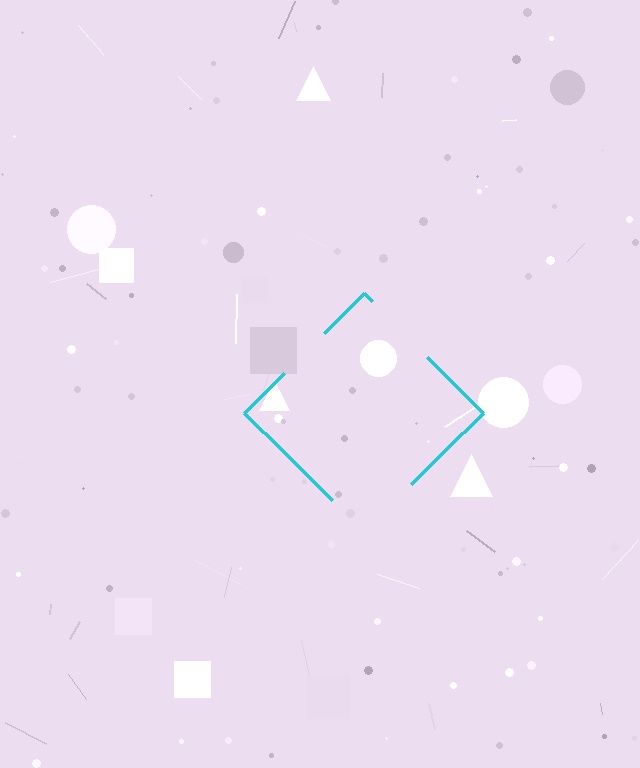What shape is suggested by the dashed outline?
The dashed outline suggests a diamond.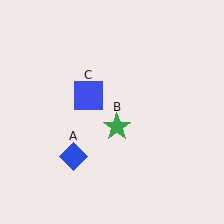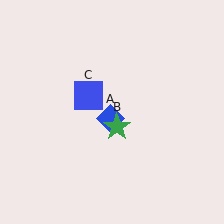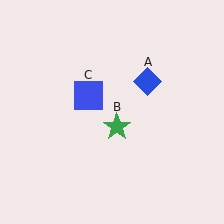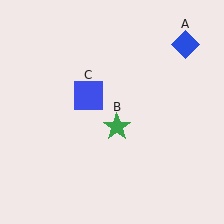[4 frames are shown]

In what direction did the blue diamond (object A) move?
The blue diamond (object A) moved up and to the right.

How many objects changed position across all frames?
1 object changed position: blue diamond (object A).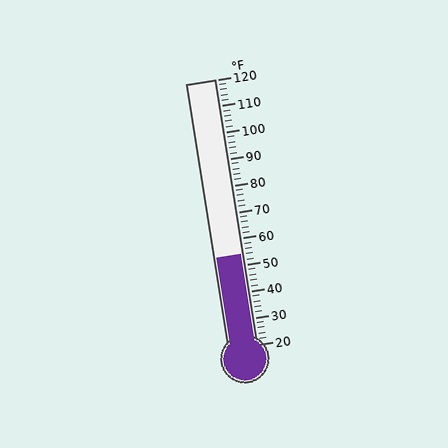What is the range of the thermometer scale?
The thermometer scale ranges from 20°F to 120°F.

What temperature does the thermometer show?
The thermometer shows approximately 54°F.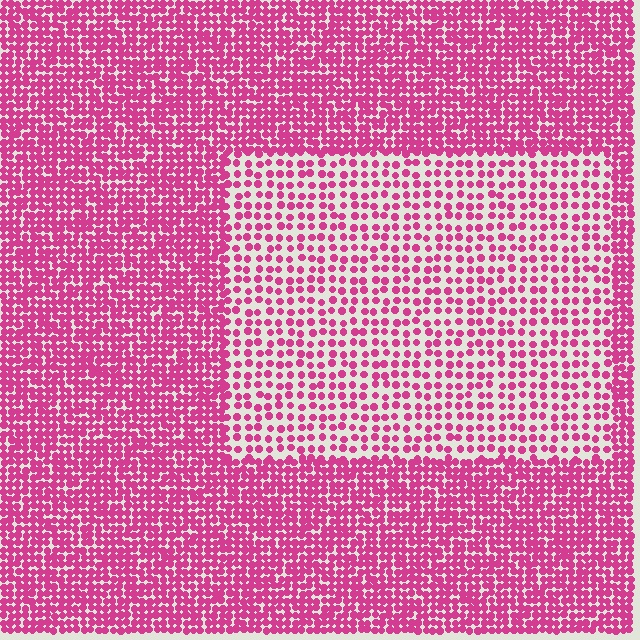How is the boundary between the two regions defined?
The boundary is defined by a change in element density (approximately 2.1x ratio). All elements are the same color, size, and shape.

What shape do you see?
I see a rectangle.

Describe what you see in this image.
The image contains small magenta elements arranged at two different densities. A rectangle-shaped region is visible where the elements are less densely packed than the surrounding area.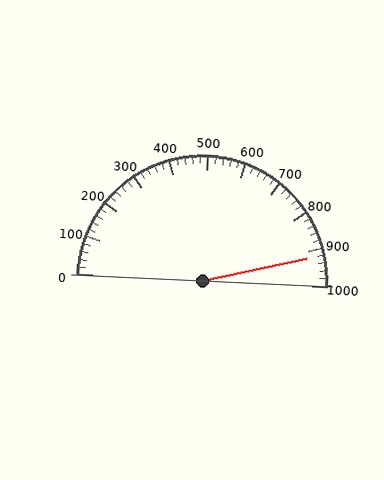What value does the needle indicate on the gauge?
The needle indicates approximately 920.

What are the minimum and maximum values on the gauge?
The gauge ranges from 0 to 1000.